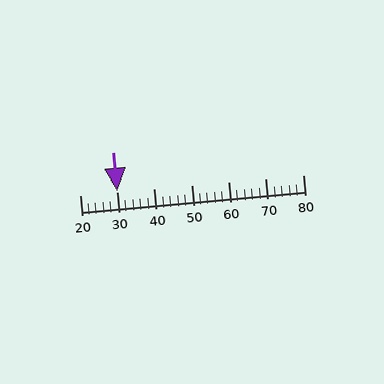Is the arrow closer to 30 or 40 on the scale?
The arrow is closer to 30.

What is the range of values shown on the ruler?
The ruler shows values from 20 to 80.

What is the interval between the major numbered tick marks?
The major tick marks are spaced 10 units apart.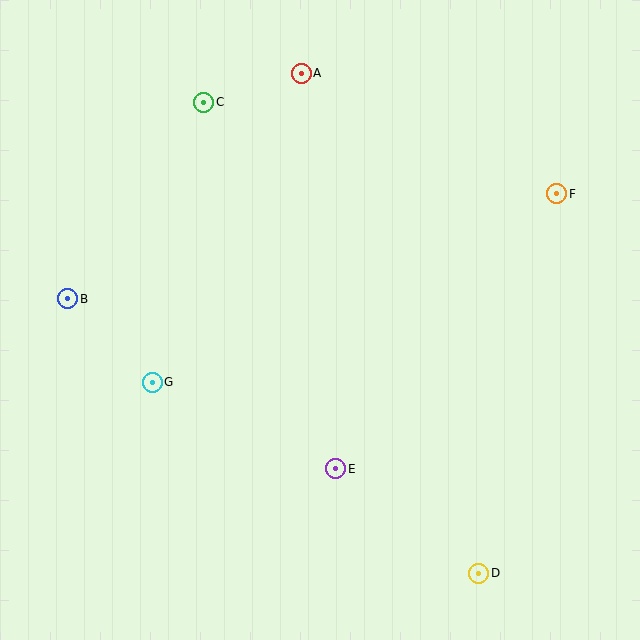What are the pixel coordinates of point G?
Point G is at (152, 382).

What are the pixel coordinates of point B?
Point B is at (68, 299).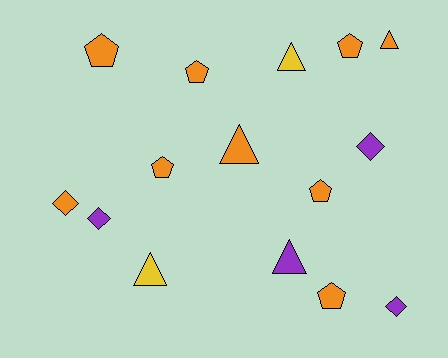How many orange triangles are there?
There are 2 orange triangles.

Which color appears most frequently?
Orange, with 9 objects.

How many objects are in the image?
There are 15 objects.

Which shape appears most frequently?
Pentagon, with 6 objects.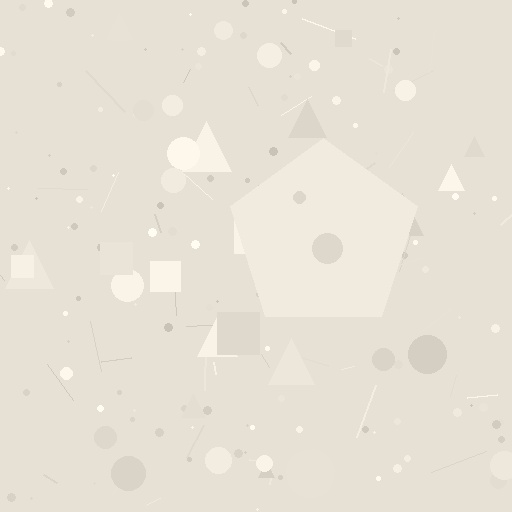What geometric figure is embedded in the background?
A pentagon is embedded in the background.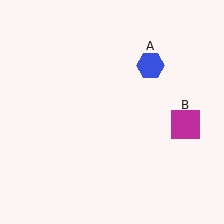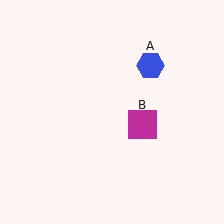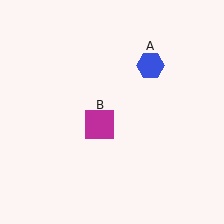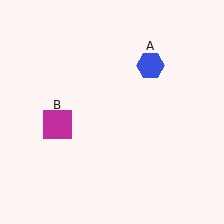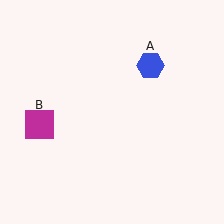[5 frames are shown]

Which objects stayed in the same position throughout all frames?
Blue hexagon (object A) remained stationary.